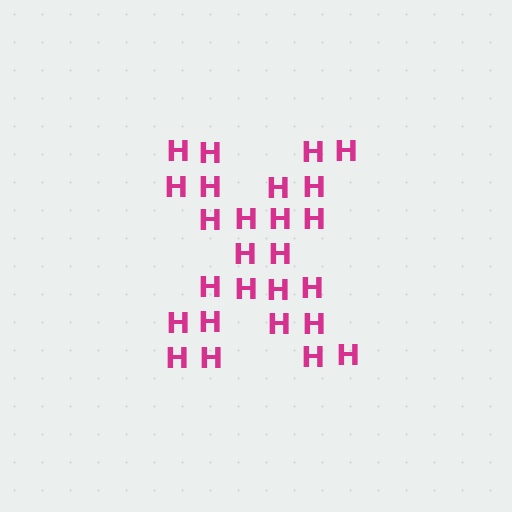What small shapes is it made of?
It is made of small letter H's.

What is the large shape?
The large shape is the letter X.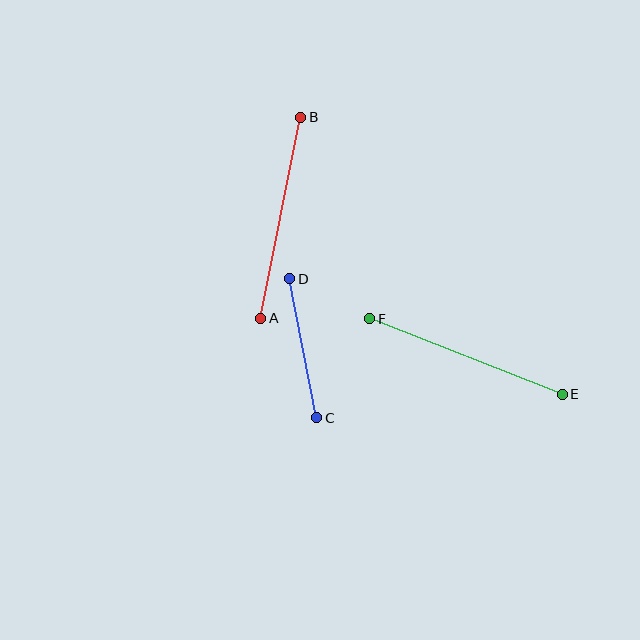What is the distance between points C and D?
The distance is approximately 142 pixels.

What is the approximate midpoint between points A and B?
The midpoint is at approximately (281, 218) pixels.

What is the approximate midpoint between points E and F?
The midpoint is at approximately (466, 356) pixels.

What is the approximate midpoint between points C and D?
The midpoint is at approximately (303, 348) pixels.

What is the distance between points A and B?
The distance is approximately 205 pixels.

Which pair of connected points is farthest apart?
Points E and F are farthest apart.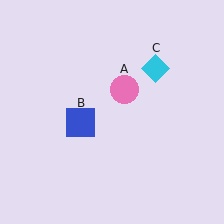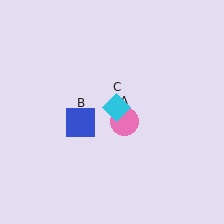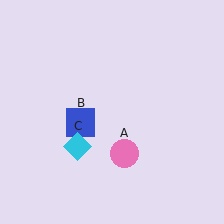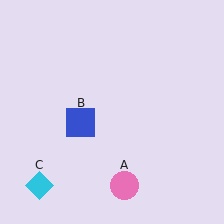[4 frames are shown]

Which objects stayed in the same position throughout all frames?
Blue square (object B) remained stationary.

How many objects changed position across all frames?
2 objects changed position: pink circle (object A), cyan diamond (object C).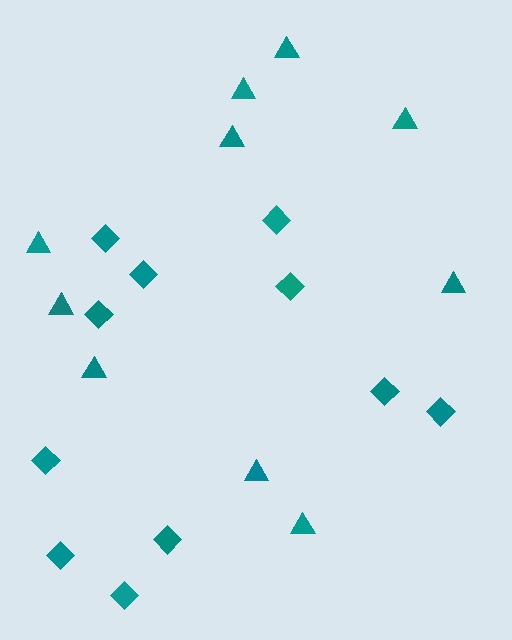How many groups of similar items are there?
There are 2 groups: one group of diamonds (11) and one group of triangles (10).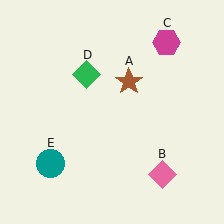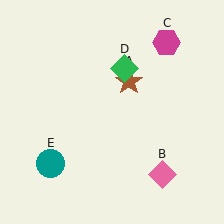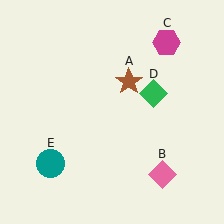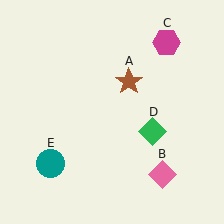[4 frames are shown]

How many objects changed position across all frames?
1 object changed position: green diamond (object D).